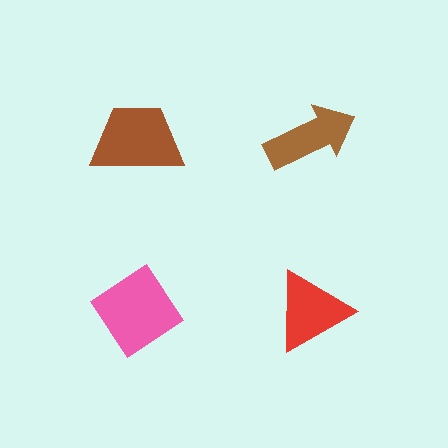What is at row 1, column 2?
A brown arrow.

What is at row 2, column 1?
A pink diamond.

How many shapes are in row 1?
2 shapes.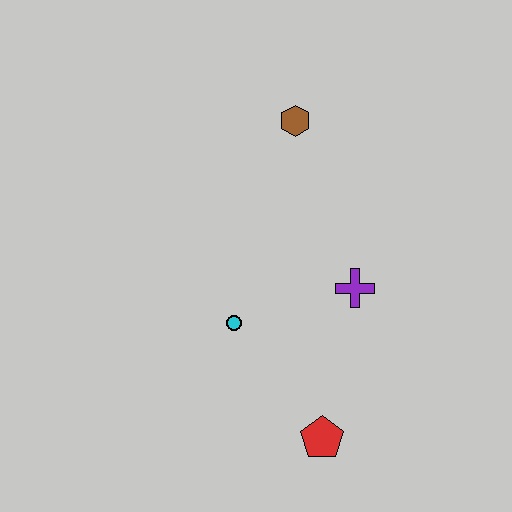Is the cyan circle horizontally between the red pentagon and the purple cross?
No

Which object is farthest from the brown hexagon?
The red pentagon is farthest from the brown hexagon.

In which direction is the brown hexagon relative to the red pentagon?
The brown hexagon is above the red pentagon.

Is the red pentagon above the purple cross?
No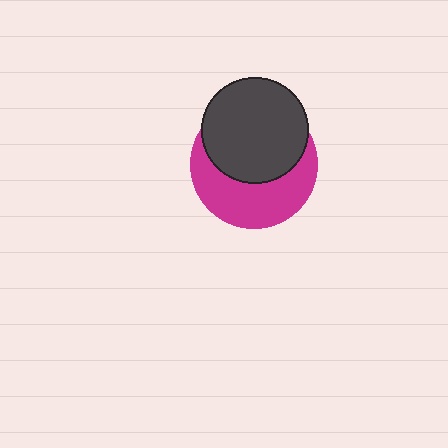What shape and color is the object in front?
The object in front is a dark gray circle.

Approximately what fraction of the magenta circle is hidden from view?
Roughly 53% of the magenta circle is hidden behind the dark gray circle.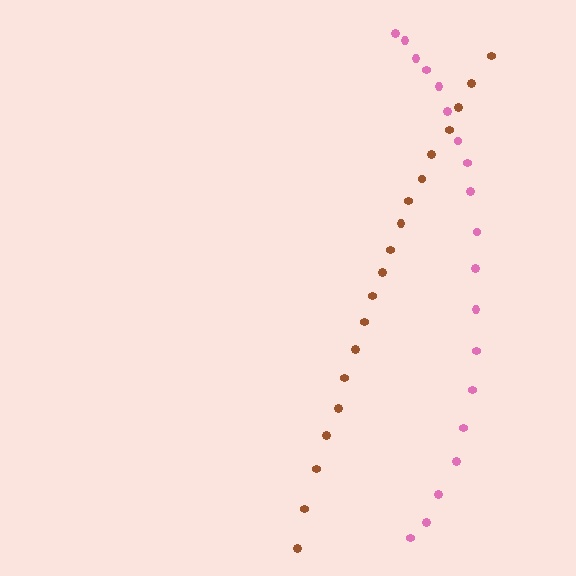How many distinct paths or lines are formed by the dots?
There are 2 distinct paths.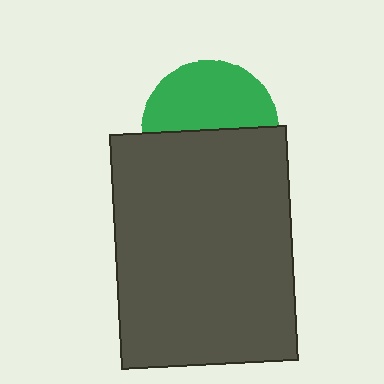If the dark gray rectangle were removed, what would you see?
You would see the complete green circle.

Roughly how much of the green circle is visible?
About half of it is visible (roughly 50%).